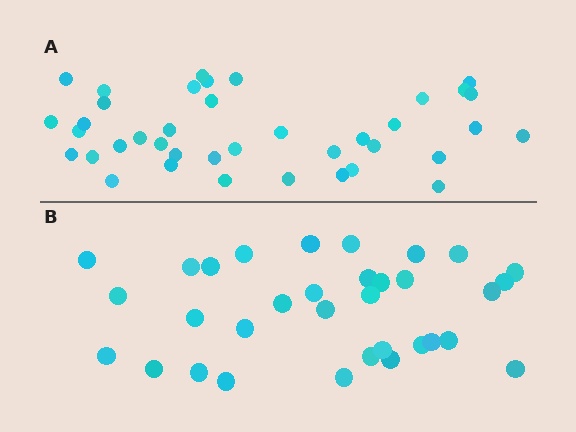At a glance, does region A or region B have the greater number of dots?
Region A (the top region) has more dots.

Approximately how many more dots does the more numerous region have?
Region A has about 6 more dots than region B.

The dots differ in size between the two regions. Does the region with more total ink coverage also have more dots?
No. Region B has more total ink coverage because its dots are larger, but region A actually contains more individual dots. Total area can be misleading — the number of items is what matters here.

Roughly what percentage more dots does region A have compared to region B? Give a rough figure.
About 20% more.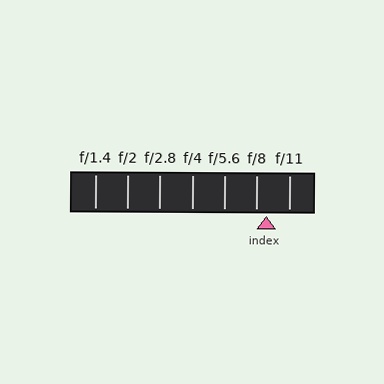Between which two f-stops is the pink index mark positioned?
The index mark is between f/8 and f/11.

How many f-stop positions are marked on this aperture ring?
There are 7 f-stop positions marked.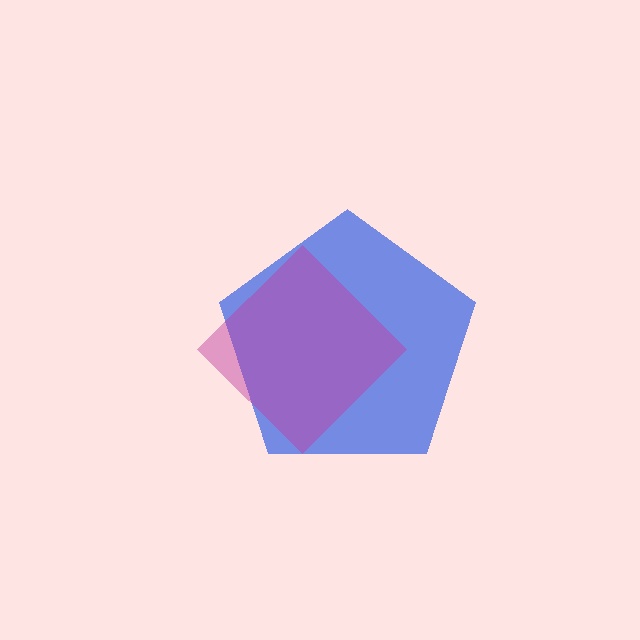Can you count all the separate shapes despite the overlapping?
Yes, there are 2 separate shapes.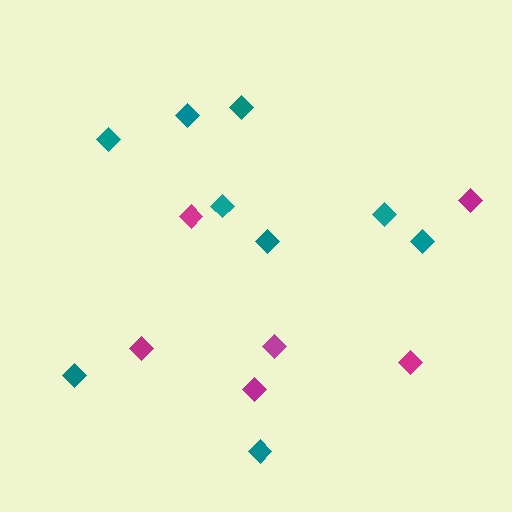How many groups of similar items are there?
There are 2 groups: one group of teal diamonds (9) and one group of magenta diamonds (6).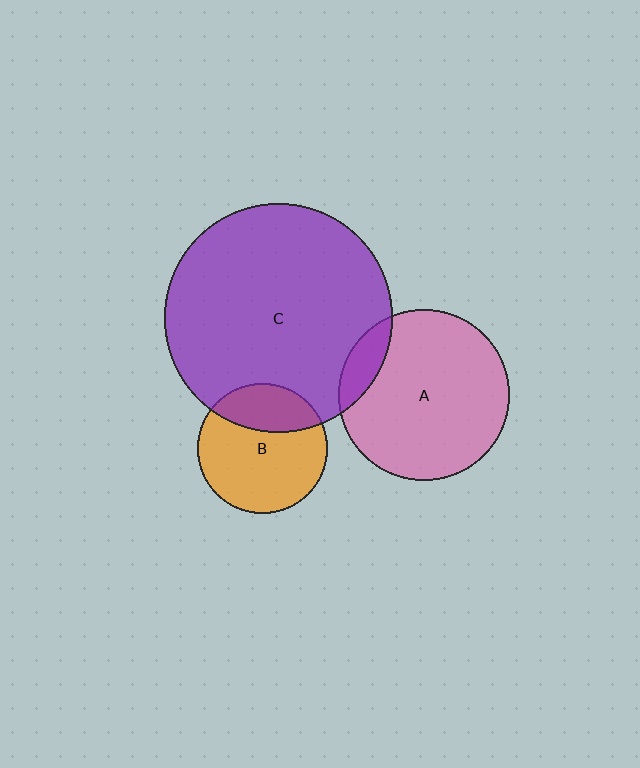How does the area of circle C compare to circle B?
Approximately 3.1 times.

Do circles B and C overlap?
Yes.